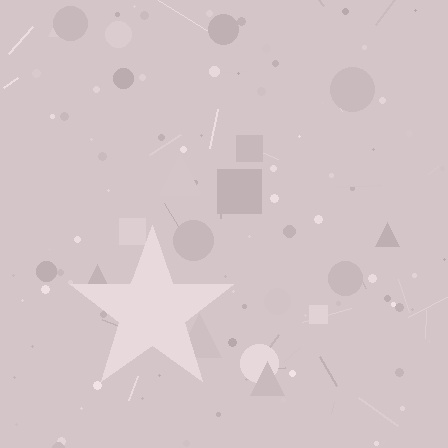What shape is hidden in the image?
A star is hidden in the image.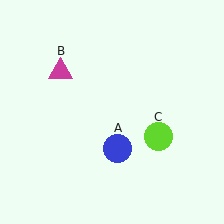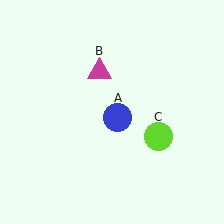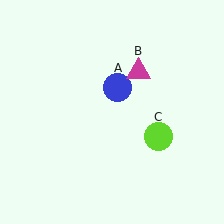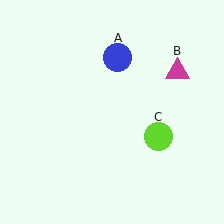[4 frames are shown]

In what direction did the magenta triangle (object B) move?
The magenta triangle (object B) moved right.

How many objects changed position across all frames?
2 objects changed position: blue circle (object A), magenta triangle (object B).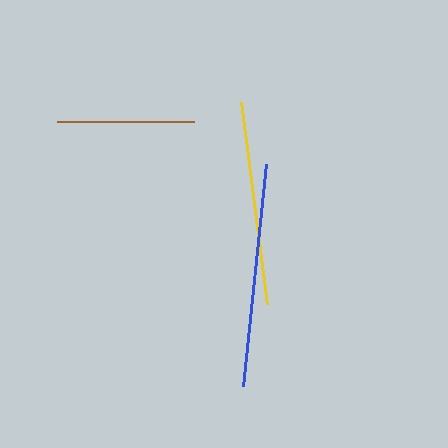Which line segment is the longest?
The blue line is the longest at approximately 223 pixels.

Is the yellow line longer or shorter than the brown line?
The yellow line is longer than the brown line.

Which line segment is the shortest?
The brown line is the shortest at approximately 137 pixels.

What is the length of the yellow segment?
The yellow segment is approximately 204 pixels long.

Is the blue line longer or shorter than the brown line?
The blue line is longer than the brown line.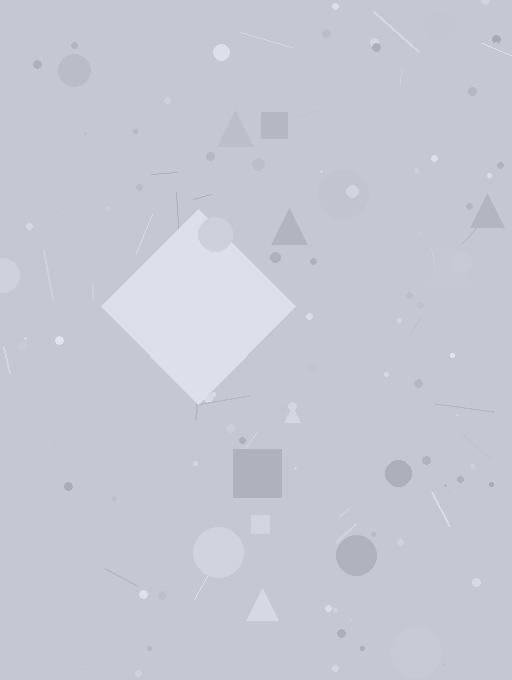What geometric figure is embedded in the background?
A diamond is embedded in the background.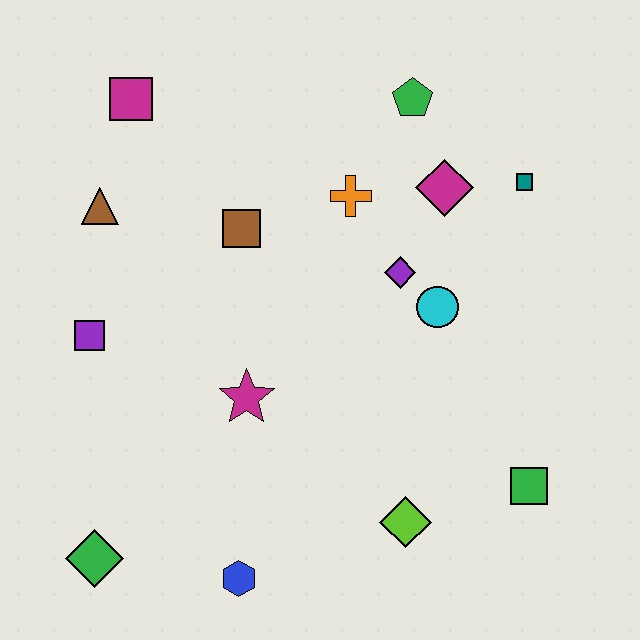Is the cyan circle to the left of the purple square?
No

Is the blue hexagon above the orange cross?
No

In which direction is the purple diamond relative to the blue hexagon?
The purple diamond is above the blue hexagon.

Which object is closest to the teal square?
The magenta diamond is closest to the teal square.